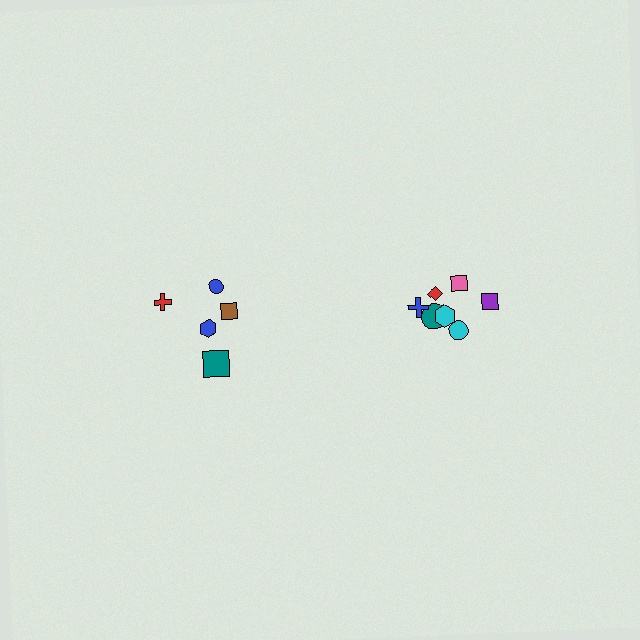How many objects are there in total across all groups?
There are 13 objects.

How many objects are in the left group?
There are 5 objects.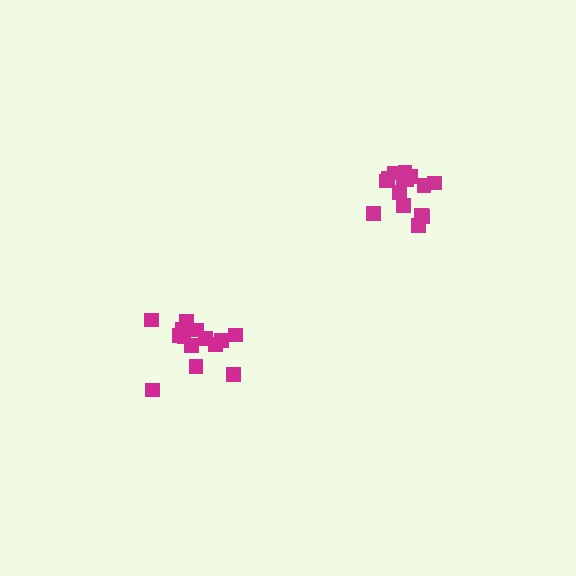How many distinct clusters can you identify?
There are 2 distinct clusters.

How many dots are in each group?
Group 1: 14 dots, Group 2: 15 dots (29 total).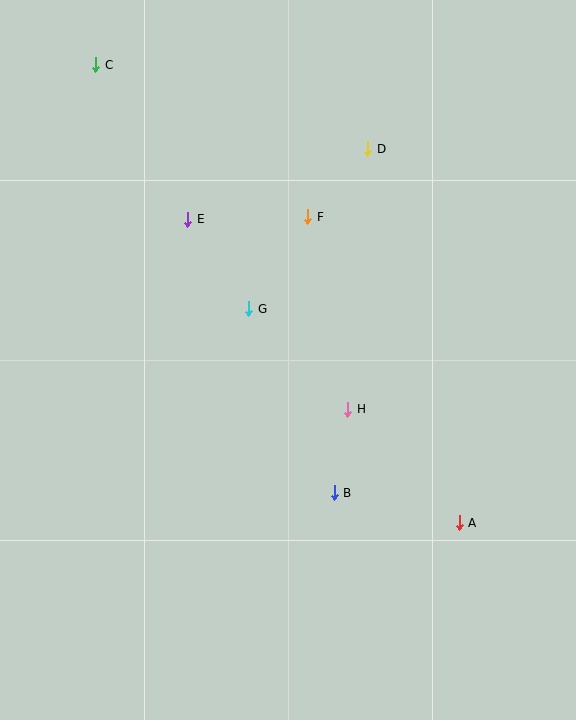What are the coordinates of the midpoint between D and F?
The midpoint between D and F is at (338, 183).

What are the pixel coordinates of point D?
Point D is at (368, 149).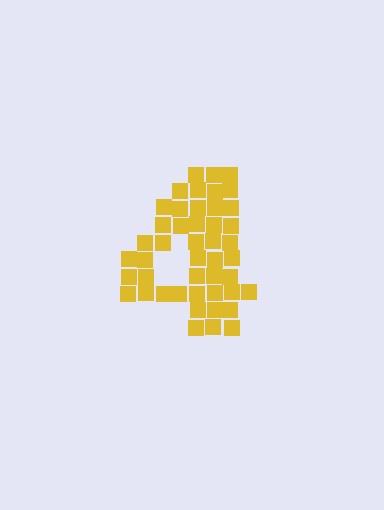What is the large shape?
The large shape is the digit 4.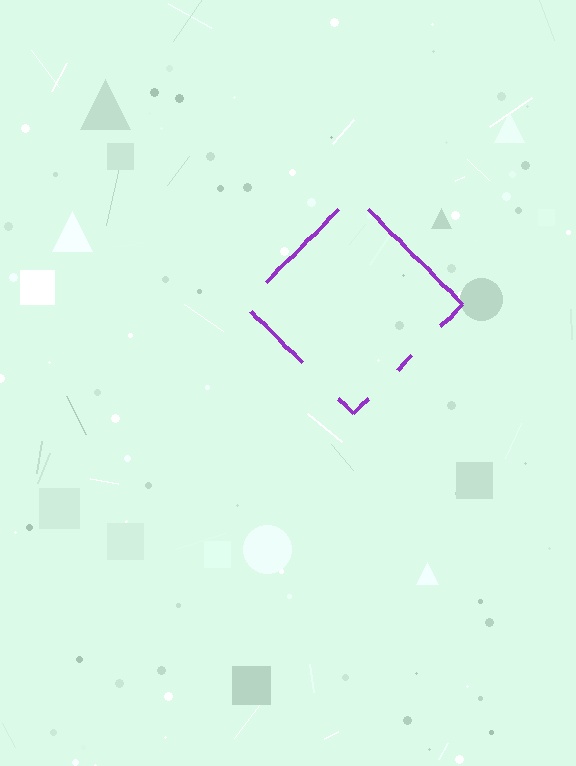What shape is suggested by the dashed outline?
The dashed outline suggests a diamond.